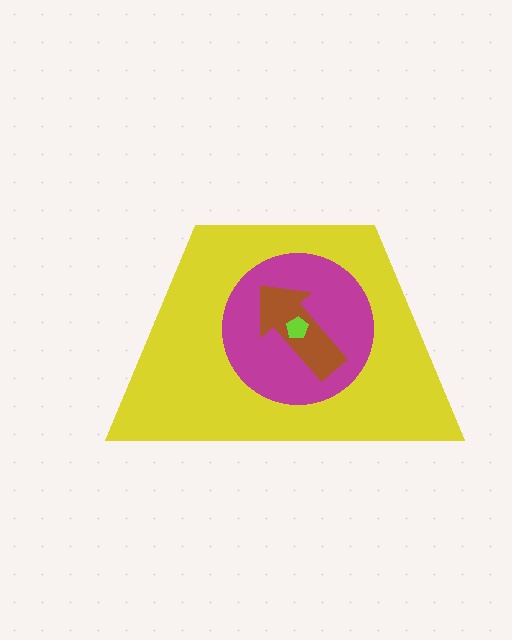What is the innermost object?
The lime pentagon.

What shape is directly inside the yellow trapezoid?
The magenta circle.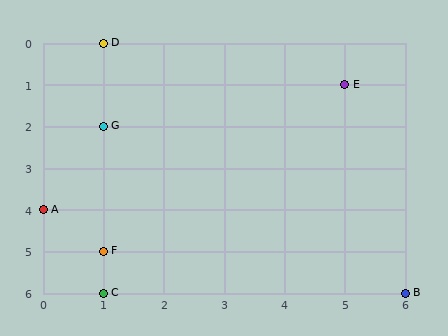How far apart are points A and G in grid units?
Points A and G are 1 column and 2 rows apart (about 2.2 grid units diagonally).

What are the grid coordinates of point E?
Point E is at grid coordinates (5, 1).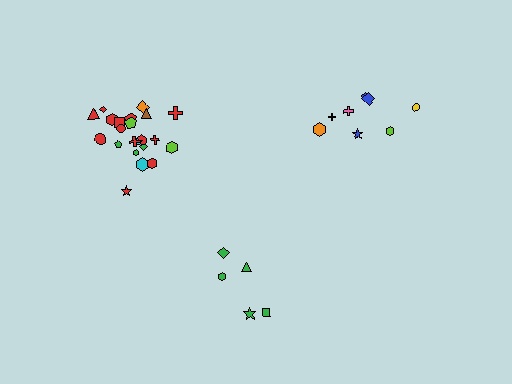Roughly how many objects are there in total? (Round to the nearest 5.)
Roughly 35 objects in total.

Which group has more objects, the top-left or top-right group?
The top-left group.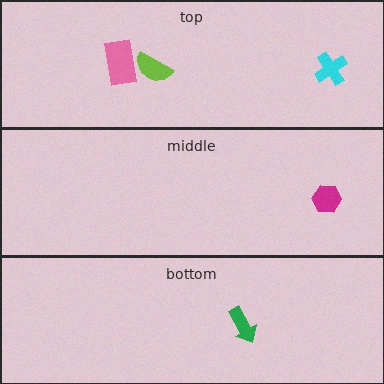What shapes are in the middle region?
The magenta hexagon.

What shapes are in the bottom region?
The green arrow.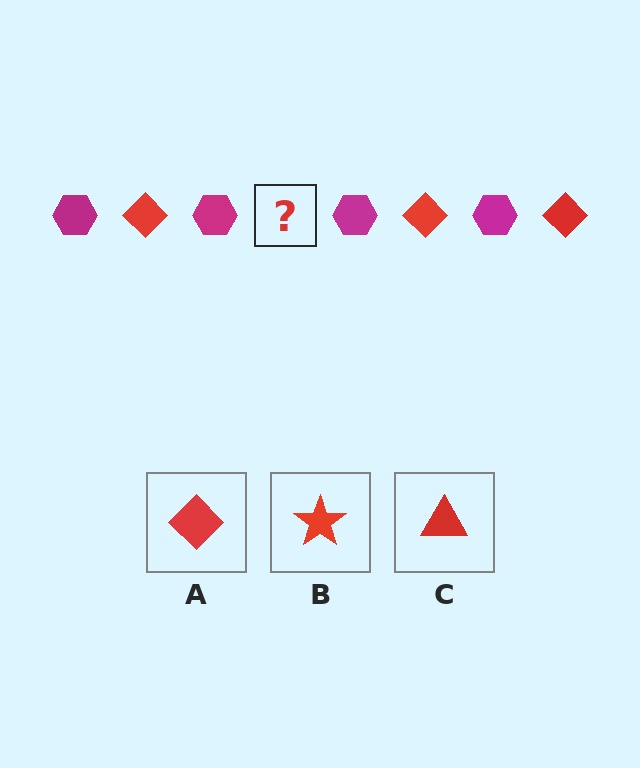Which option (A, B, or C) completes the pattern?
A.